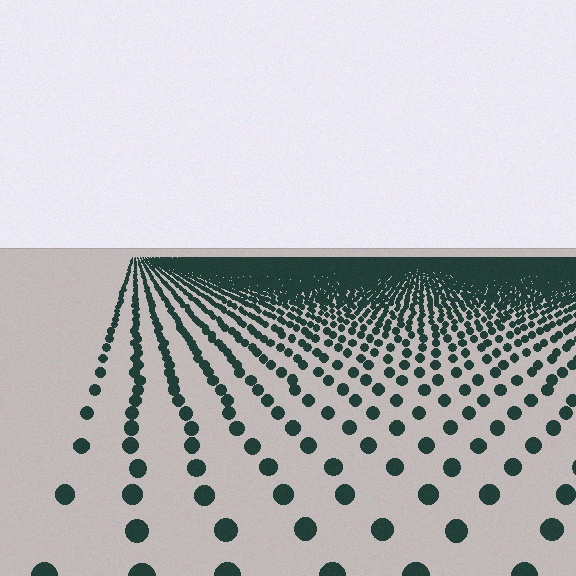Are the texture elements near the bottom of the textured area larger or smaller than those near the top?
Larger. Near the bottom, elements are closer to the viewer and appear at a bigger on-screen size.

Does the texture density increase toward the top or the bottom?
Density increases toward the top.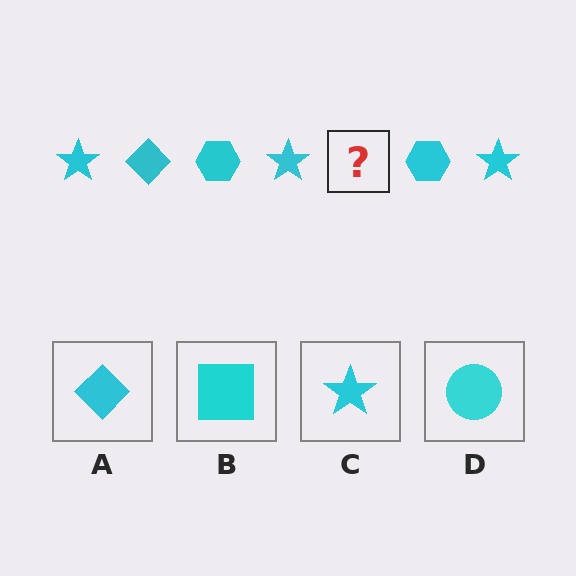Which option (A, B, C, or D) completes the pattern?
A.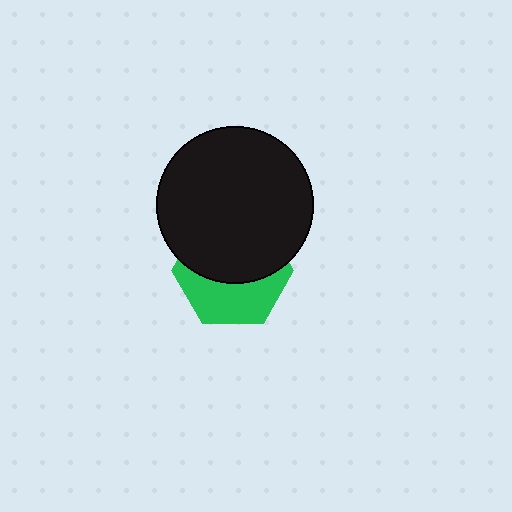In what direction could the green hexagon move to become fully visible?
The green hexagon could move down. That would shift it out from behind the black circle entirely.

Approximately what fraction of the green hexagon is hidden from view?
Roughly 56% of the green hexagon is hidden behind the black circle.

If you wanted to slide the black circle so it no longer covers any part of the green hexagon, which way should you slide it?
Slide it up — that is the most direct way to separate the two shapes.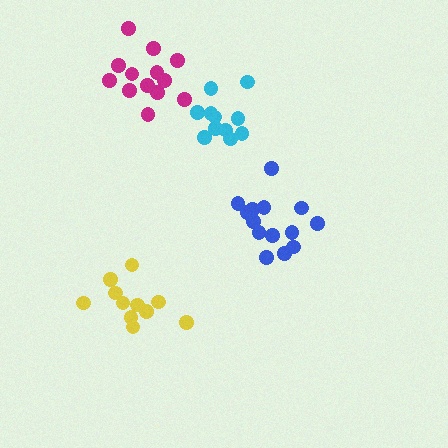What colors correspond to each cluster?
The clusters are colored: magenta, blue, yellow, cyan.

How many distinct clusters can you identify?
There are 4 distinct clusters.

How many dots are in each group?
Group 1: 13 dots, Group 2: 14 dots, Group 3: 11 dots, Group 4: 11 dots (49 total).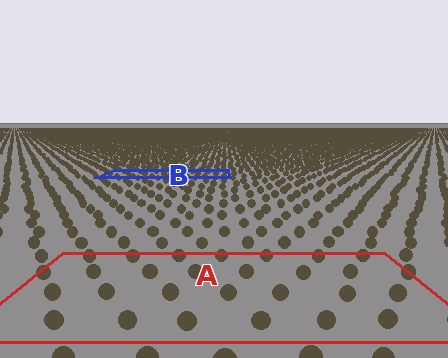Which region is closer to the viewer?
Region A is closer. The texture elements there are larger and more spread out.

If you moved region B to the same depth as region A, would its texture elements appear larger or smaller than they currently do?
They would appear larger. At a closer depth, the same texture elements are projected at a bigger on-screen size.